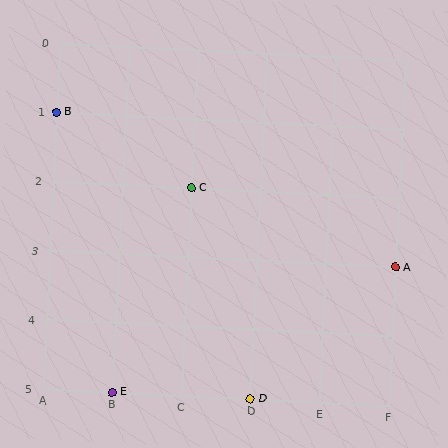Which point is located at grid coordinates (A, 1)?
Point B is at (A, 1).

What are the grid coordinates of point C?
Point C is at grid coordinates (C, 2).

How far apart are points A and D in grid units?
Points A and D are 2 columns and 2 rows apart (about 2.8 grid units diagonally).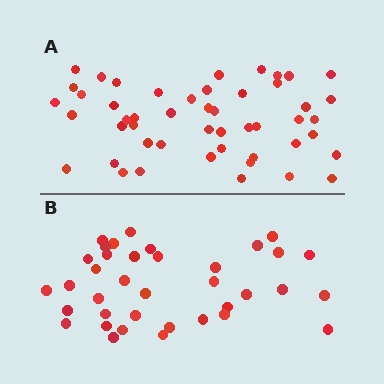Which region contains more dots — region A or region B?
Region A (the top region) has more dots.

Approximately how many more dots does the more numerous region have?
Region A has roughly 12 or so more dots than region B.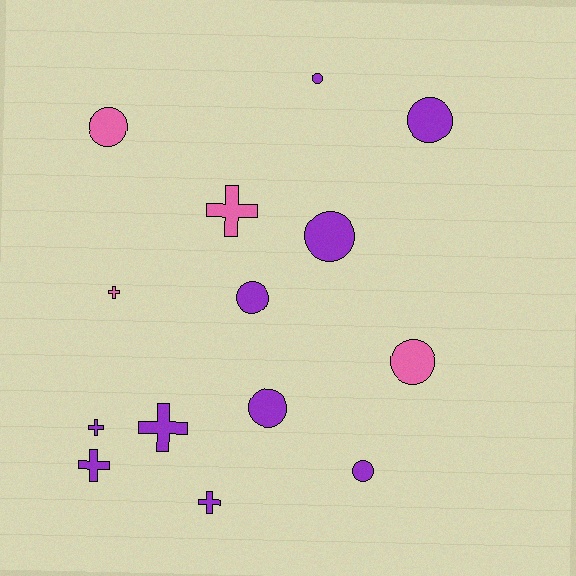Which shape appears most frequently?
Circle, with 8 objects.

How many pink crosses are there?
There are 2 pink crosses.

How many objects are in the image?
There are 14 objects.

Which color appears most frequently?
Purple, with 10 objects.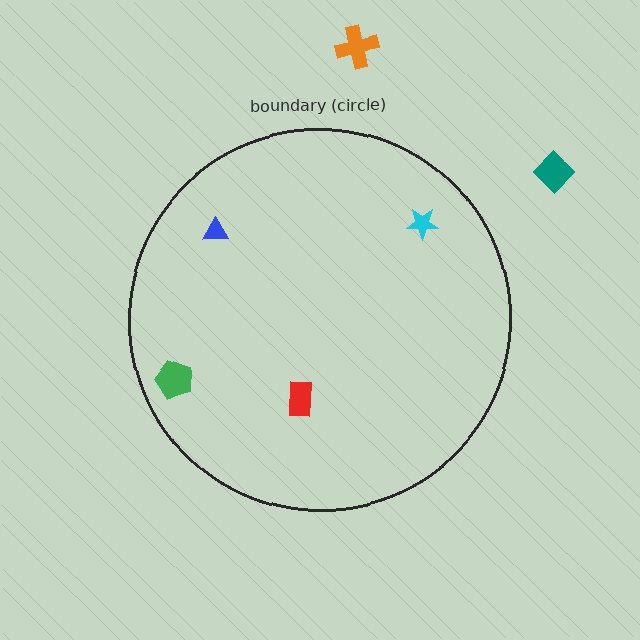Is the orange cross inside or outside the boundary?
Outside.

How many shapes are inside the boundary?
4 inside, 2 outside.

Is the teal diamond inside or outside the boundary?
Outside.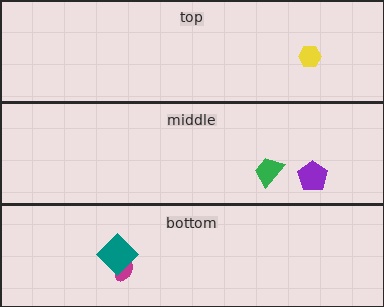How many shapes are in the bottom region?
2.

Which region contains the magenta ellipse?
The bottom region.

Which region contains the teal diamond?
The bottom region.